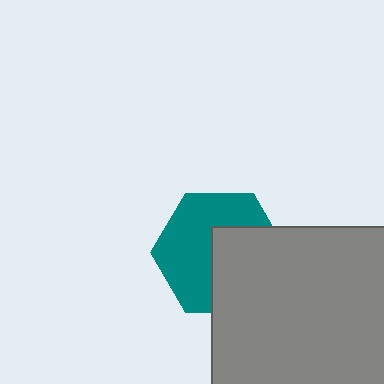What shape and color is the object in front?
The object in front is a gray rectangle.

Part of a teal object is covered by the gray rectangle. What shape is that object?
It is a hexagon.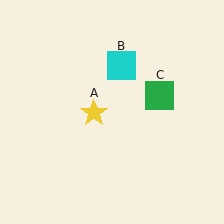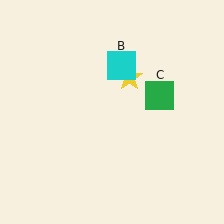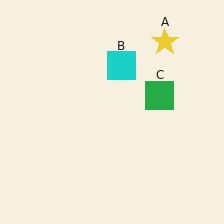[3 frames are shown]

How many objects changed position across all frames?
1 object changed position: yellow star (object A).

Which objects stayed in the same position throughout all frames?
Cyan square (object B) and green square (object C) remained stationary.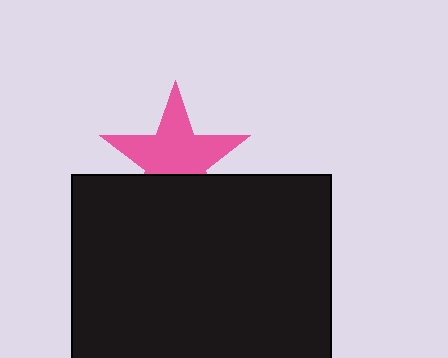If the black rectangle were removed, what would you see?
You would see the complete pink star.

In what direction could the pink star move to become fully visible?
The pink star could move up. That would shift it out from behind the black rectangle entirely.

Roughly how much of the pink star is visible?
Most of it is visible (roughly 67%).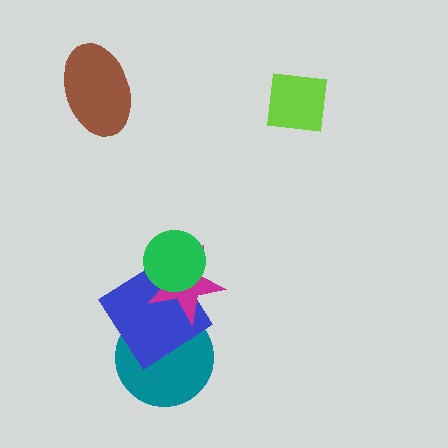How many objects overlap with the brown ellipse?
0 objects overlap with the brown ellipse.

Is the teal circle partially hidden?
Yes, it is partially covered by another shape.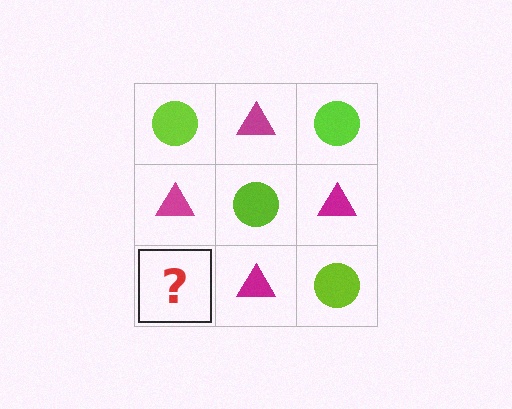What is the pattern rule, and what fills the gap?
The rule is that it alternates lime circle and magenta triangle in a checkerboard pattern. The gap should be filled with a lime circle.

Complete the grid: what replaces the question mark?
The question mark should be replaced with a lime circle.